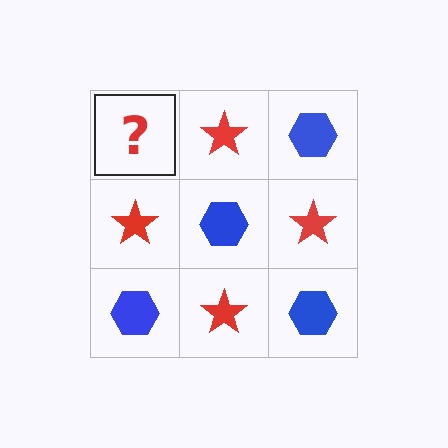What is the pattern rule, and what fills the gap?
The rule is that it alternates blue hexagon and red star in a checkerboard pattern. The gap should be filled with a blue hexagon.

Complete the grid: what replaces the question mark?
The question mark should be replaced with a blue hexagon.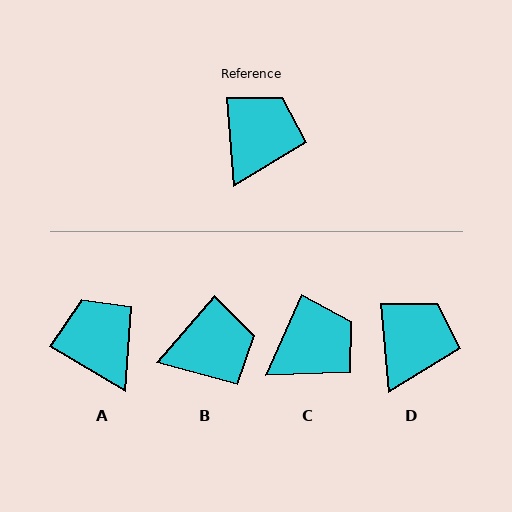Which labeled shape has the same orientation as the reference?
D.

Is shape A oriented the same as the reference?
No, it is off by about 55 degrees.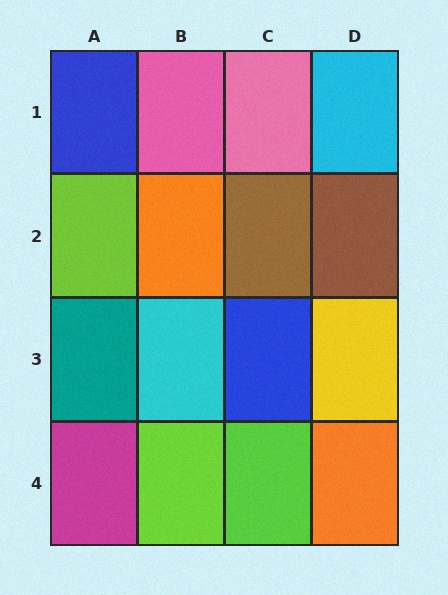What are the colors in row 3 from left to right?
Teal, cyan, blue, yellow.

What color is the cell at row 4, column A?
Magenta.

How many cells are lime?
3 cells are lime.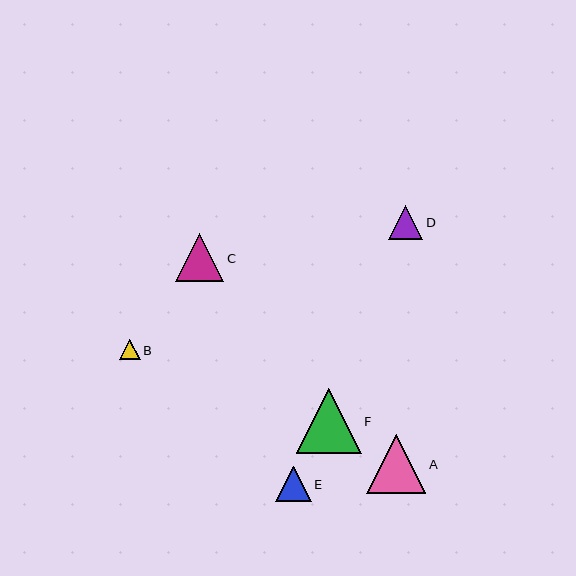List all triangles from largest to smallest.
From largest to smallest: F, A, C, E, D, B.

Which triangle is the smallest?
Triangle B is the smallest with a size of approximately 21 pixels.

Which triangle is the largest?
Triangle F is the largest with a size of approximately 65 pixels.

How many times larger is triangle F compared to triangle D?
Triangle F is approximately 1.9 times the size of triangle D.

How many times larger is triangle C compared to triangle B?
Triangle C is approximately 2.3 times the size of triangle B.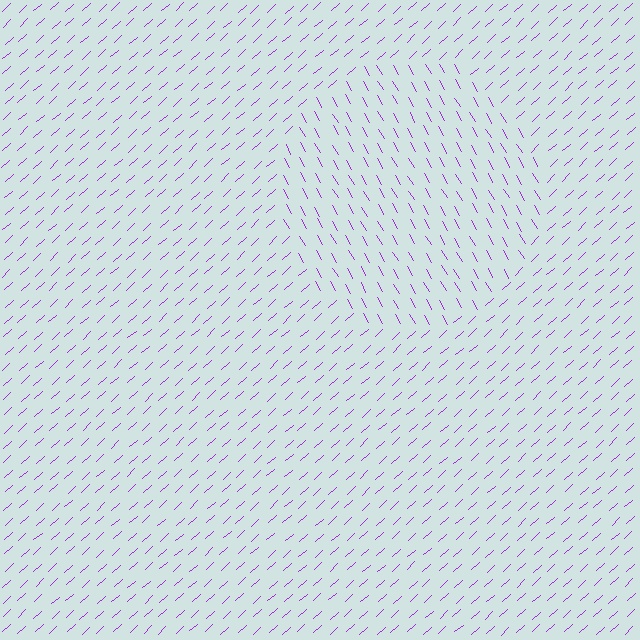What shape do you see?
I see a circle.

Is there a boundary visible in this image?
Yes, there is a texture boundary formed by a change in line orientation.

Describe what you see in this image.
The image is filled with small purple line segments. A circle region in the image has lines oriented differently from the surrounding lines, creating a visible texture boundary.